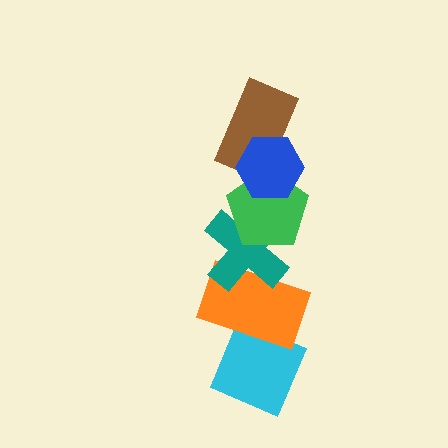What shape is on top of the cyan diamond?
The orange rectangle is on top of the cyan diamond.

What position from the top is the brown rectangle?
The brown rectangle is 2nd from the top.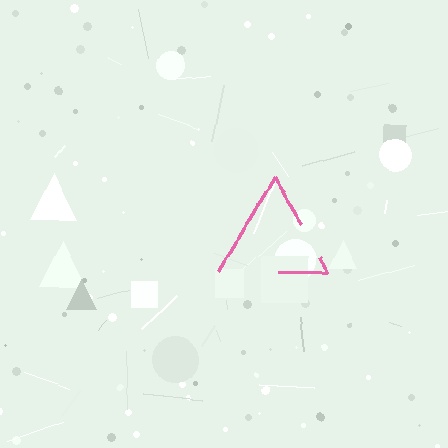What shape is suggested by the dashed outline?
The dashed outline suggests a triangle.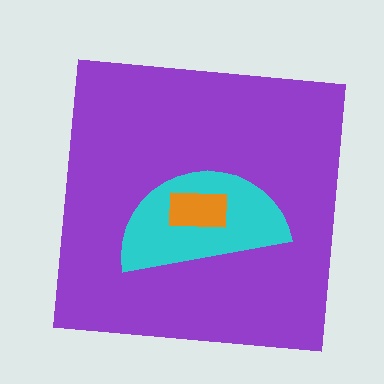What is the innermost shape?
The orange rectangle.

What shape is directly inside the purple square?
The cyan semicircle.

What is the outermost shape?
The purple square.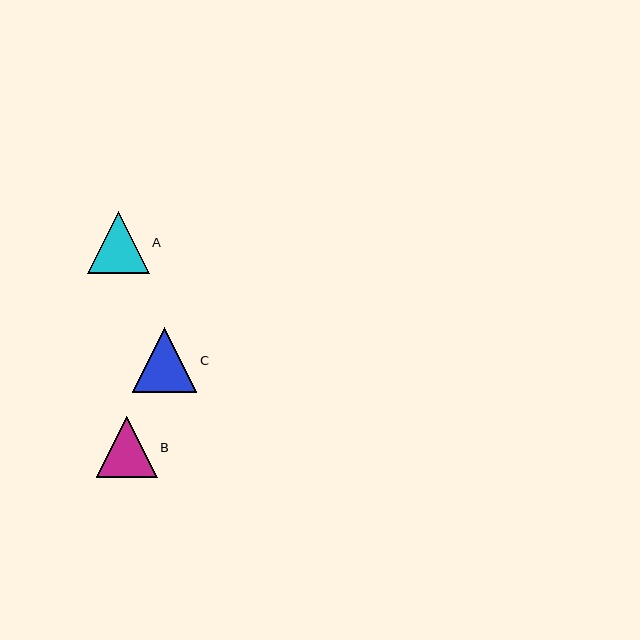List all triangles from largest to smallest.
From largest to smallest: C, A, B.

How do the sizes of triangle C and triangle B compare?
Triangle C and triangle B are approximately the same size.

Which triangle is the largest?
Triangle C is the largest with a size of approximately 64 pixels.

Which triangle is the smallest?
Triangle B is the smallest with a size of approximately 60 pixels.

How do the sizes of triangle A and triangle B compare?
Triangle A and triangle B are approximately the same size.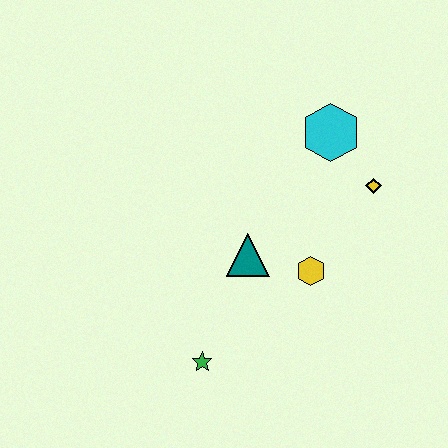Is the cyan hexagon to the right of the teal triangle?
Yes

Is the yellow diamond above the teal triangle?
Yes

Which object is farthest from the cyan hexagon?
The green star is farthest from the cyan hexagon.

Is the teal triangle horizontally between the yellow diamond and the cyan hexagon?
No